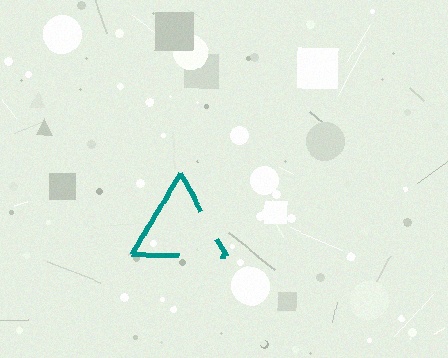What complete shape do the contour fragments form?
The contour fragments form a triangle.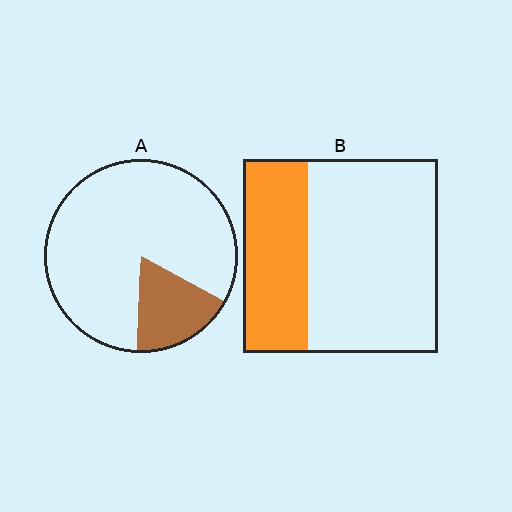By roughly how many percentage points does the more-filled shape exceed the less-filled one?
By roughly 15 percentage points (B over A).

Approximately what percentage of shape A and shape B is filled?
A is approximately 20% and B is approximately 35%.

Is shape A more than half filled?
No.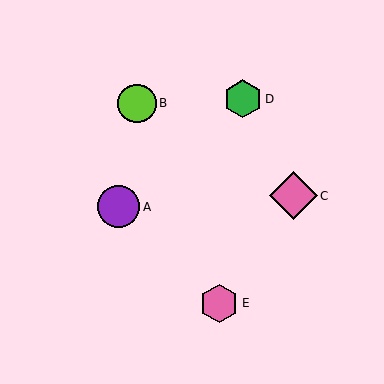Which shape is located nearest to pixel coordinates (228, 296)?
The pink hexagon (labeled E) at (219, 303) is nearest to that location.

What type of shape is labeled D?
Shape D is a green hexagon.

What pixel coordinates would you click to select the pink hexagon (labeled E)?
Click at (219, 303) to select the pink hexagon E.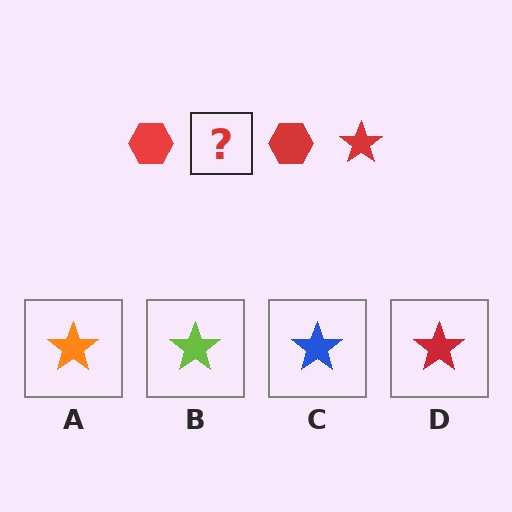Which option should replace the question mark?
Option D.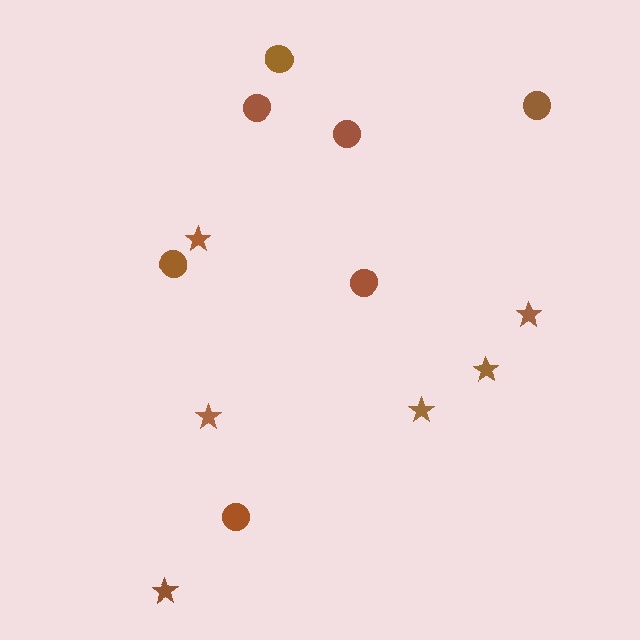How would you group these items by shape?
There are 2 groups: one group of stars (6) and one group of circles (7).